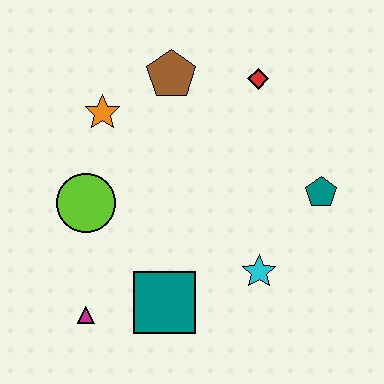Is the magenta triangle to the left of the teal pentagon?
Yes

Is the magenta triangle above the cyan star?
No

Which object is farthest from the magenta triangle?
The red diamond is farthest from the magenta triangle.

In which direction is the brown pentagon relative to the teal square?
The brown pentagon is above the teal square.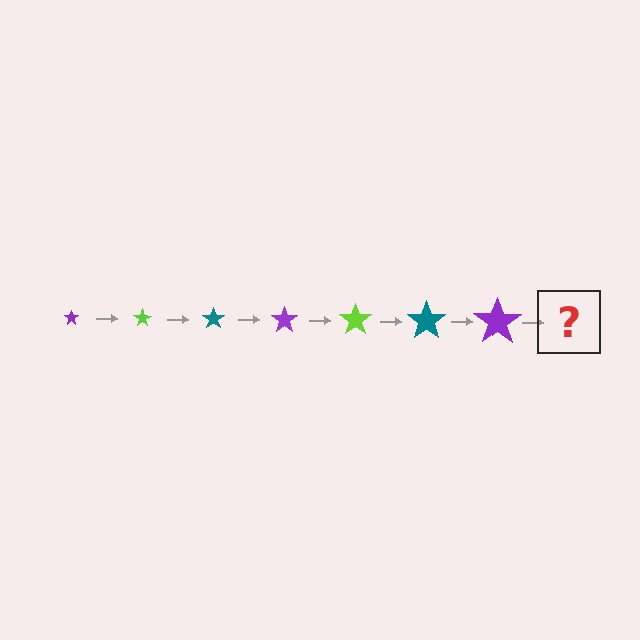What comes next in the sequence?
The next element should be a lime star, larger than the previous one.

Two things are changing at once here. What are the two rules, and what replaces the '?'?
The two rules are that the star grows larger each step and the color cycles through purple, lime, and teal. The '?' should be a lime star, larger than the previous one.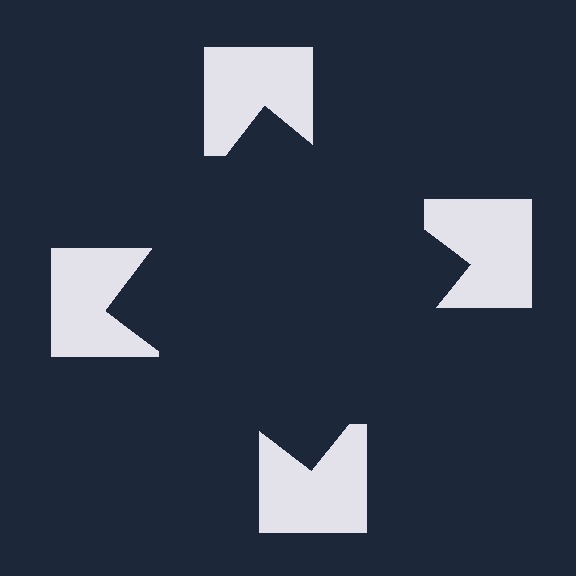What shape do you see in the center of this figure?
An illusory square — its edges are inferred from the aligned wedge cuts in the notched squares, not physically drawn.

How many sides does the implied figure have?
4 sides.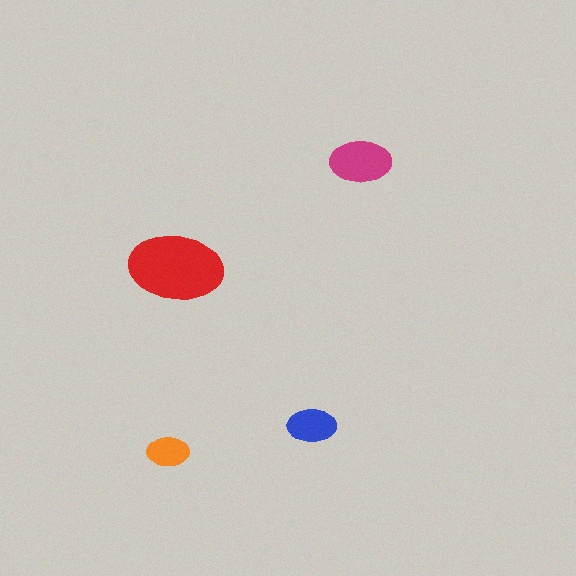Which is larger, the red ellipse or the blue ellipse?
The red one.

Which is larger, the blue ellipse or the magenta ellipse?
The magenta one.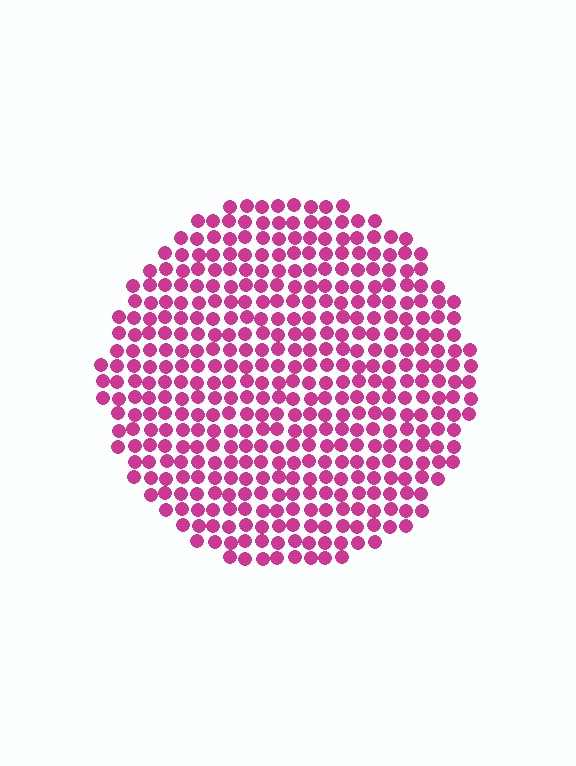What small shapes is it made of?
It is made of small circles.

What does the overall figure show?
The overall figure shows a circle.